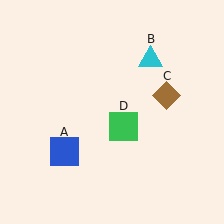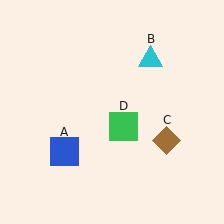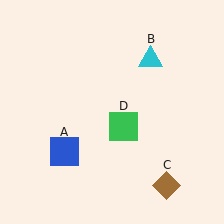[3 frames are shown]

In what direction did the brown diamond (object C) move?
The brown diamond (object C) moved down.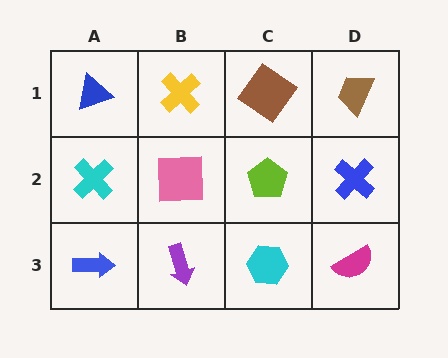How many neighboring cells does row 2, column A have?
3.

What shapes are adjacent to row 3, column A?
A cyan cross (row 2, column A), a purple arrow (row 3, column B).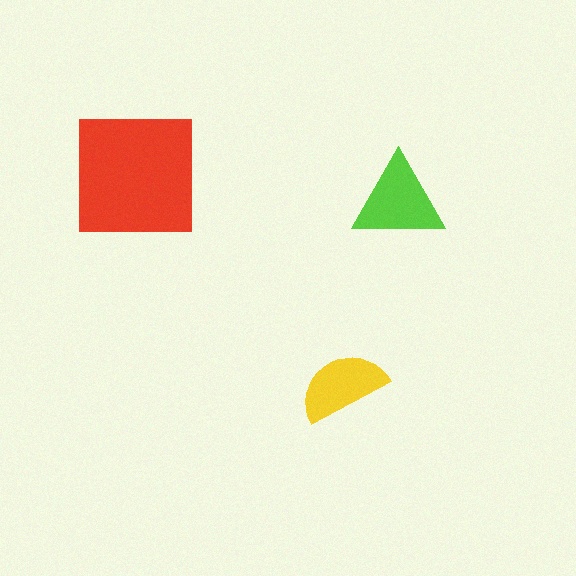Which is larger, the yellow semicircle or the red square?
The red square.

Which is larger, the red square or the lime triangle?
The red square.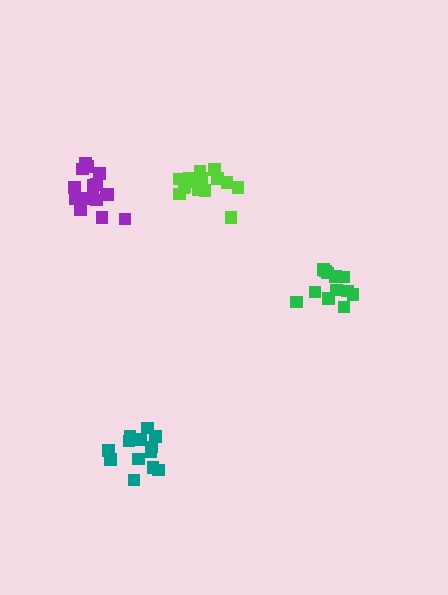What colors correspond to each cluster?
The clusters are colored: purple, teal, lime, green.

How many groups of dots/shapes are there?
There are 4 groups.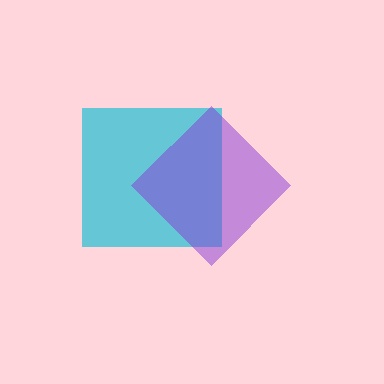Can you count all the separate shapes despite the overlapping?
Yes, there are 2 separate shapes.